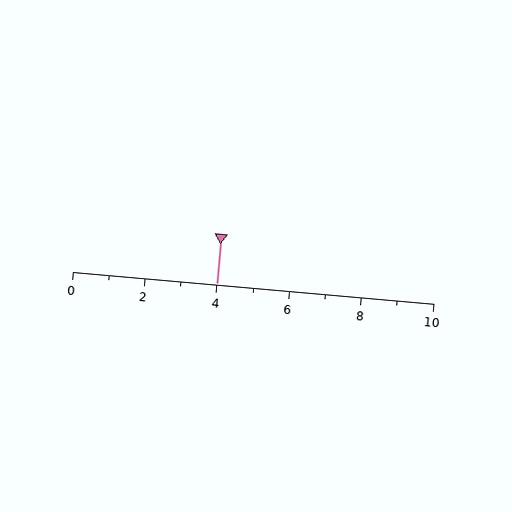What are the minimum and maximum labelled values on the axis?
The axis runs from 0 to 10.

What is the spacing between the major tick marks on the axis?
The major ticks are spaced 2 apart.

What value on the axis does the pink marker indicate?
The marker indicates approximately 4.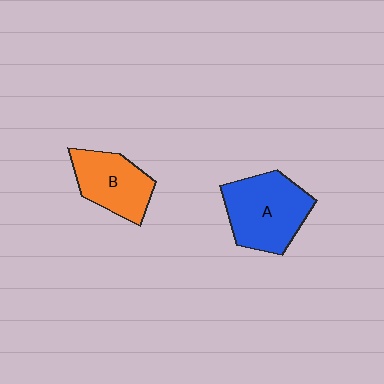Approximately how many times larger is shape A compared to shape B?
Approximately 1.3 times.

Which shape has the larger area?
Shape A (blue).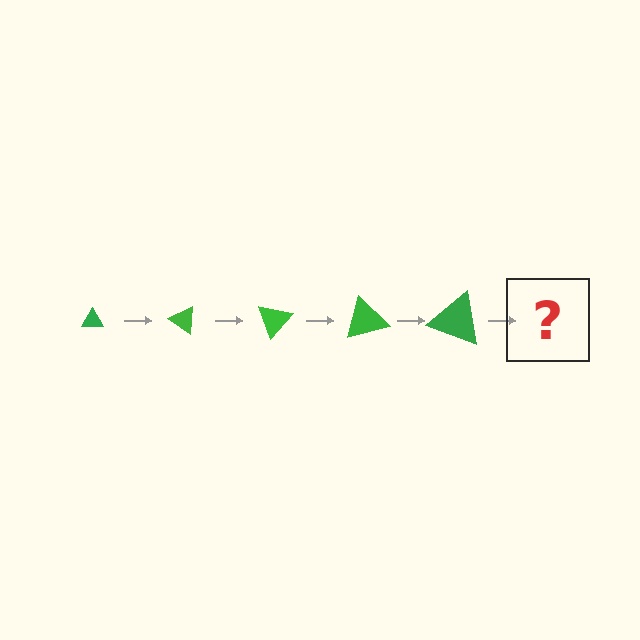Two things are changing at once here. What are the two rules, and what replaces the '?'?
The two rules are that the triangle grows larger each step and it rotates 35 degrees each step. The '?' should be a triangle, larger than the previous one and rotated 175 degrees from the start.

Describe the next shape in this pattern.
It should be a triangle, larger than the previous one and rotated 175 degrees from the start.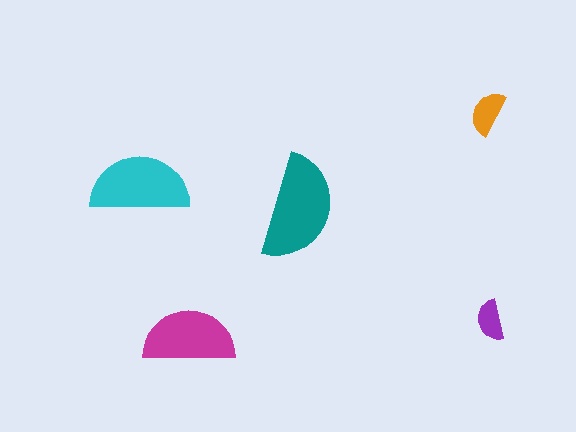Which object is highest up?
The orange semicircle is topmost.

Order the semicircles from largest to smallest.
the teal one, the cyan one, the magenta one, the orange one, the purple one.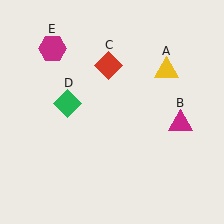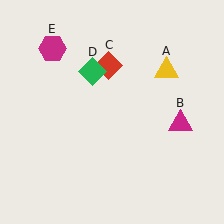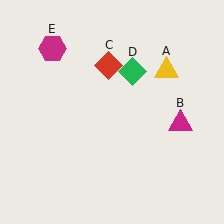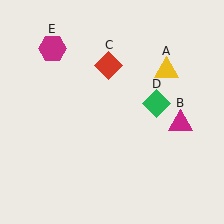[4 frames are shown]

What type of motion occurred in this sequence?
The green diamond (object D) rotated clockwise around the center of the scene.